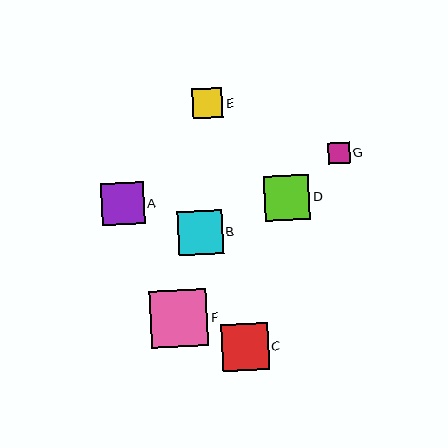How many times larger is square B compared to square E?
Square B is approximately 1.5 times the size of square E.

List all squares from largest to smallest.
From largest to smallest: F, C, B, D, A, E, G.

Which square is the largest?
Square F is the largest with a size of approximately 57 pixels.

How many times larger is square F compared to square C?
Square F is approximately 1.2 times the size of square C.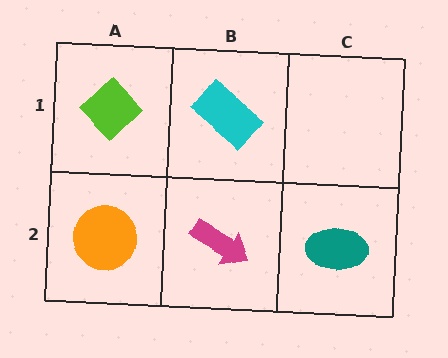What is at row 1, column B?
A cyan rectangle.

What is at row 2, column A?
An orange circle.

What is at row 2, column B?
A magenta arrow.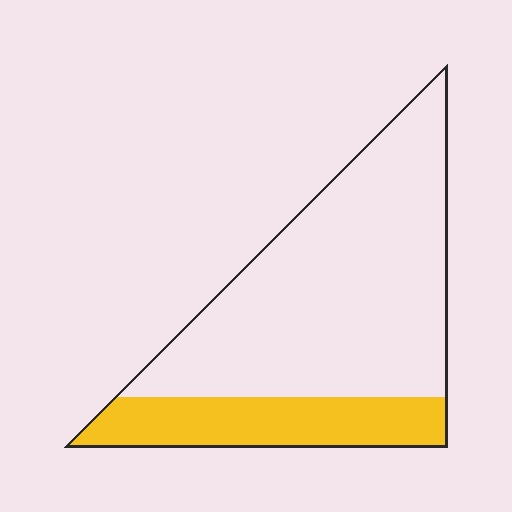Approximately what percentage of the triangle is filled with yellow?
Approximately 25%.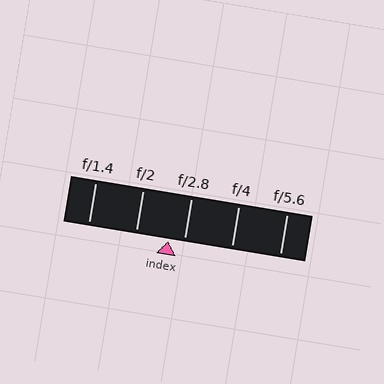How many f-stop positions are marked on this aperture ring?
There are 5 f-stop positions marked.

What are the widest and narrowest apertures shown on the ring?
The widest aperture shown is f/1.4 and the narrowest is f/5.6.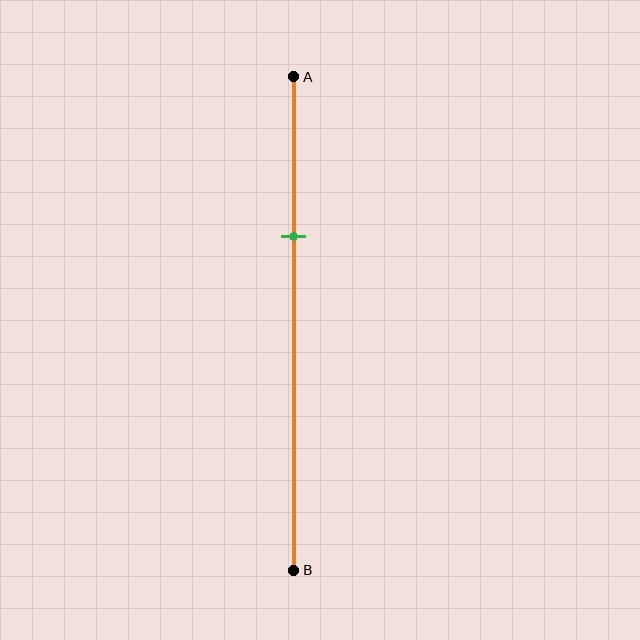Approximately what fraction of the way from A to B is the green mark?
The green mark is approximately 30% of the way from A to B.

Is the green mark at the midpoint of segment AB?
No, the mark is at about 30% from A, not at the 50% midpoint.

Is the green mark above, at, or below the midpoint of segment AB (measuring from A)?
The green mark is above the midpoint of segment AB.